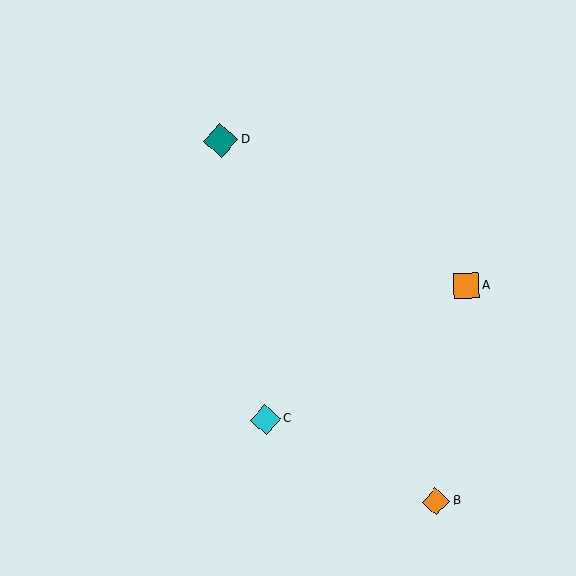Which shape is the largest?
The teal diamond (labeled D) is the largest.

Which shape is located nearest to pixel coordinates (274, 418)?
The cyan diamond (labeled C) at (265, 419) is nearest to that location.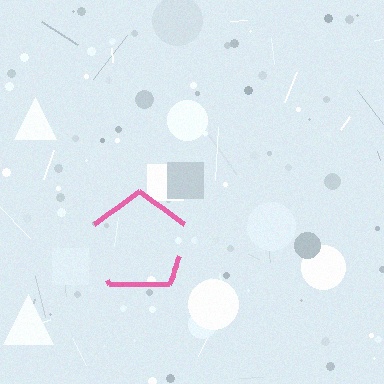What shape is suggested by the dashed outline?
The dashed outline suggests a pentagon.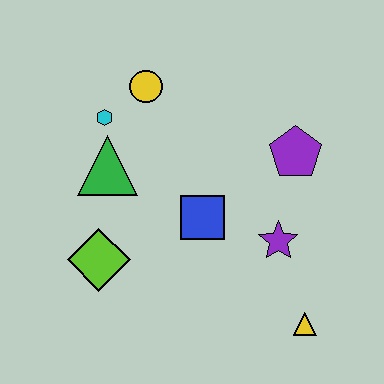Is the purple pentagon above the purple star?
Yes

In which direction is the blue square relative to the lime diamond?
The blue square is to the right of the lime diamond.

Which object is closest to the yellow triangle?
The purple star is closest to the yellow triangle.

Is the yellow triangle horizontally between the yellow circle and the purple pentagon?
No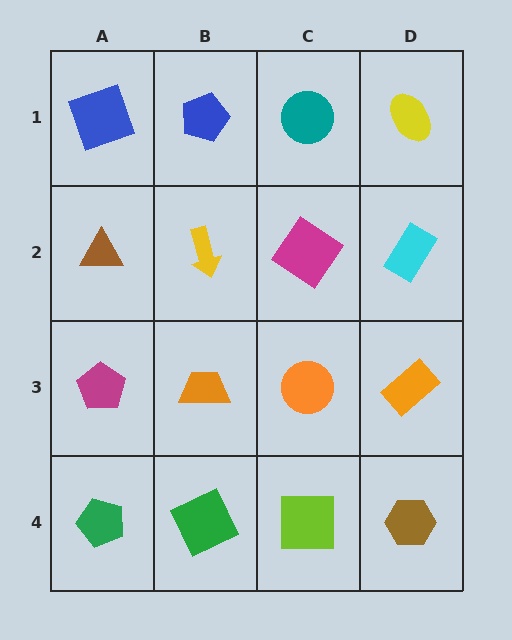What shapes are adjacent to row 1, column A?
A brown triangle (row 2, column A), a blue pentagon (row 1, column B).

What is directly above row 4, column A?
A magenta pentagon.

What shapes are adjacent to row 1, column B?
A yellow arrow (row 2, column B), a blue square (row 1, column A), a teal circle (row 1, column C).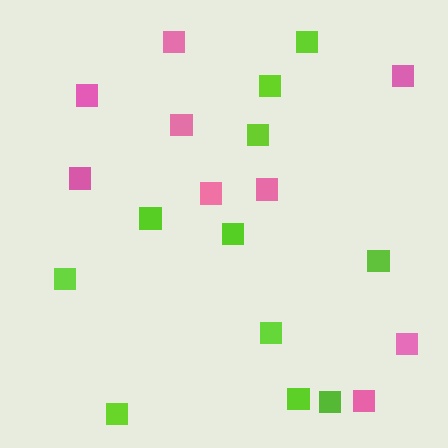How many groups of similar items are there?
There are 2 groups: one group of lime squares (11) and one group of pink squares (9).